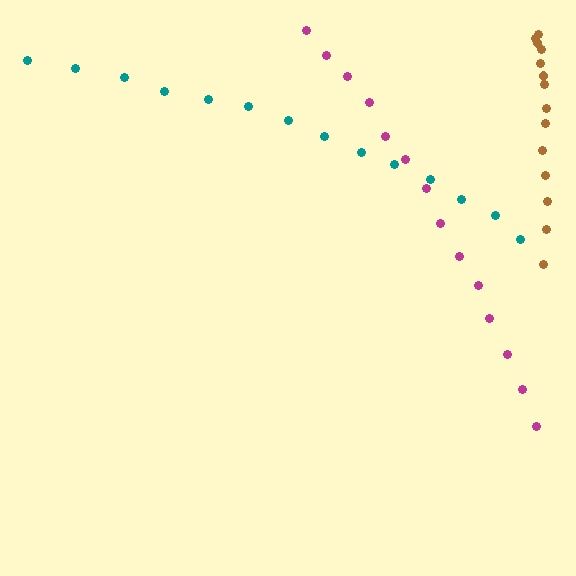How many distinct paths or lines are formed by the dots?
There are 3 distinct paths.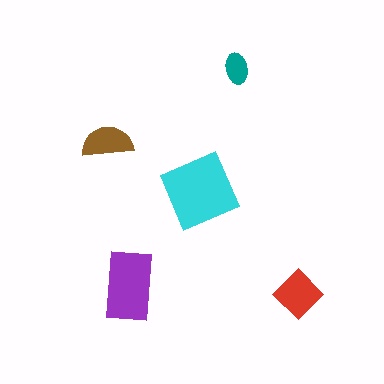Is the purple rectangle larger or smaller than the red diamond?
Larger.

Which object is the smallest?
The teal ellipse.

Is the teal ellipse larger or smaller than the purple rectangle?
Smaller.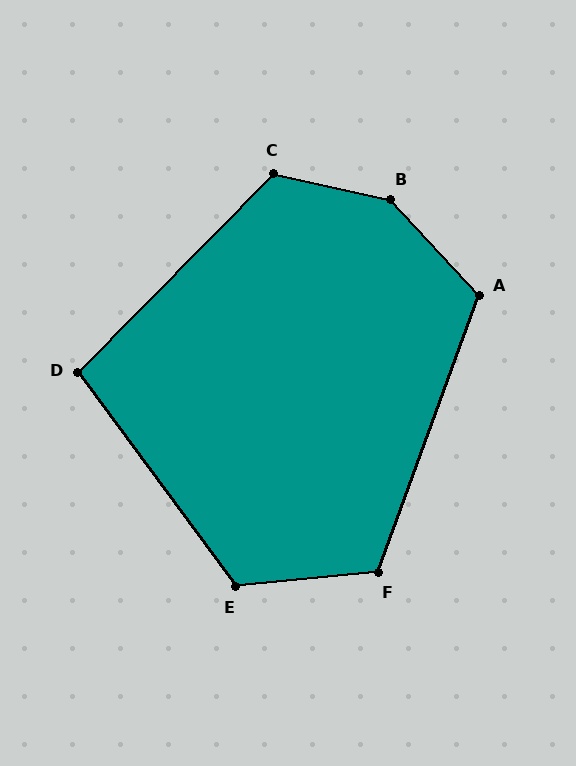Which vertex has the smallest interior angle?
D, at approximately 99 degrees.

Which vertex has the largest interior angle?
B, at approximately 145 degrees.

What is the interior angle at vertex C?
Approximately 122 degrees (obtuse).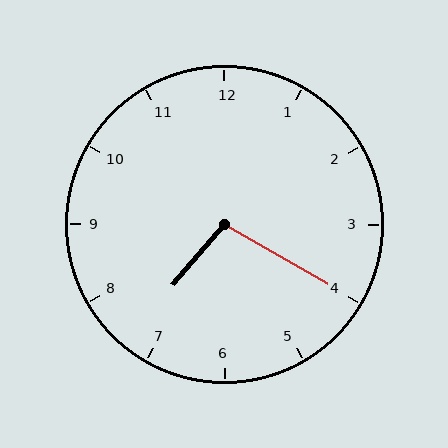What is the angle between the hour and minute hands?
Approximately 100 degrees.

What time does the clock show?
7:20.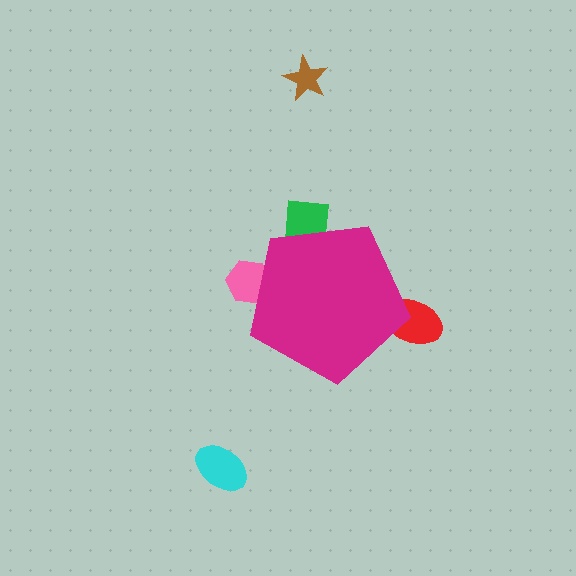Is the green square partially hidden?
Yes, the green square is partially hidden behind the magenta pentagon.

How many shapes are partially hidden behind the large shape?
3 shapes are partially hidden.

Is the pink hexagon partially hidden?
Yes, the pink hexagon is partially hidden behind the magenta pentagon.